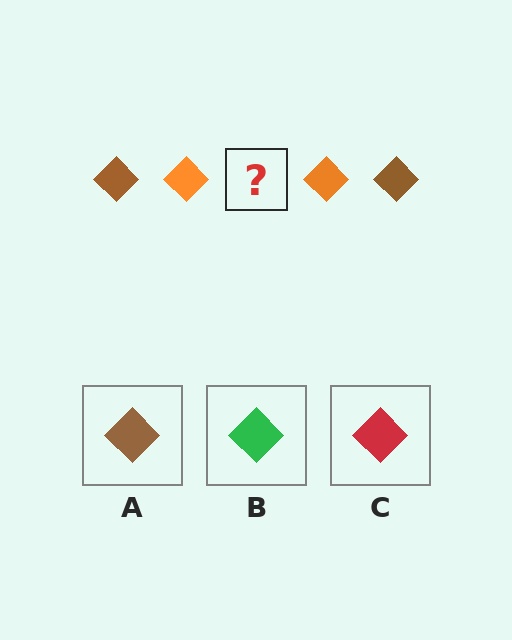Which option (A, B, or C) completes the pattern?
A.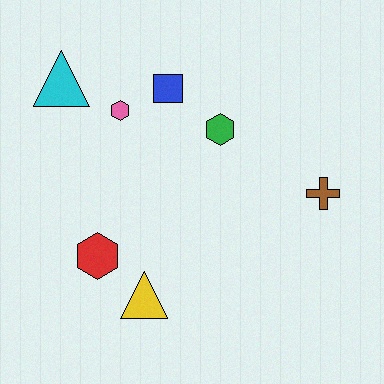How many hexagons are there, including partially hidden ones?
There are 3 hexagons.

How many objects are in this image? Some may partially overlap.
There are 7 objects.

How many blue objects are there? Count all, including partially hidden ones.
There is 1 blue object.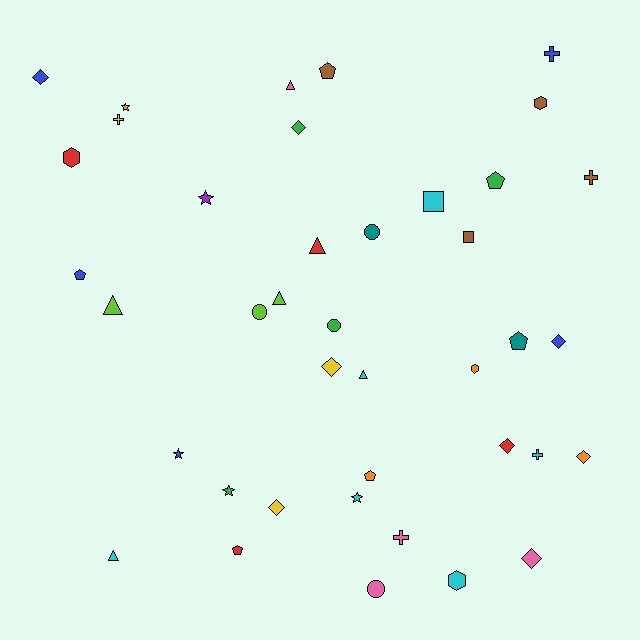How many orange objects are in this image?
There are 4 orange objects.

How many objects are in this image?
There are 40 objects.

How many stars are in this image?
There are 5 stars.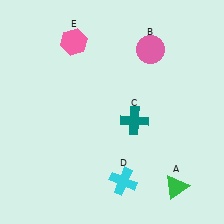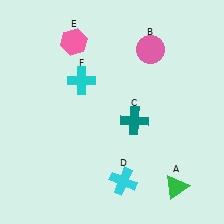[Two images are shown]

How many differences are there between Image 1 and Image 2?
There is 1 difference between the two images.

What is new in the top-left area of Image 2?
A cyan cross (F) was added in the top-left area of Image 2.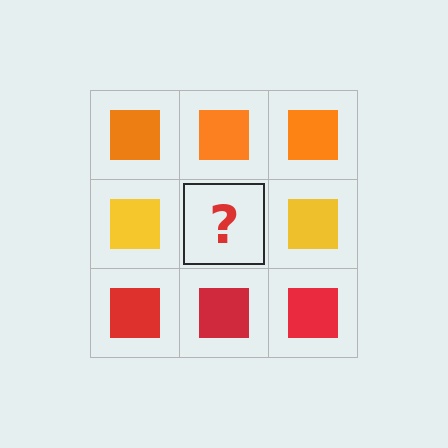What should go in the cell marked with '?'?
The missing cell should contain a yellow square.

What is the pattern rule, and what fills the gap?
The rule is that each row has a consistent color. The gap should be filled with a yellow square.